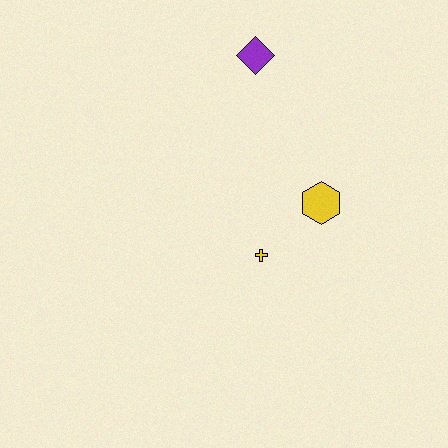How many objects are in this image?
There are 3 objects.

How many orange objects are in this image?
There are no orange objects.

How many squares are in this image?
There are no squares.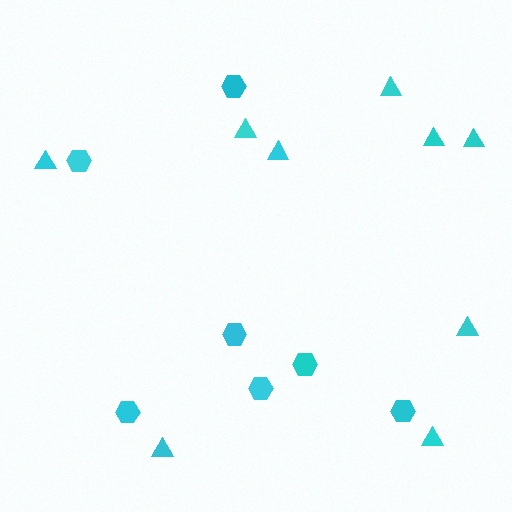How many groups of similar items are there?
There are 2 groups: one group of triangles (9) and one group of hexagons (7).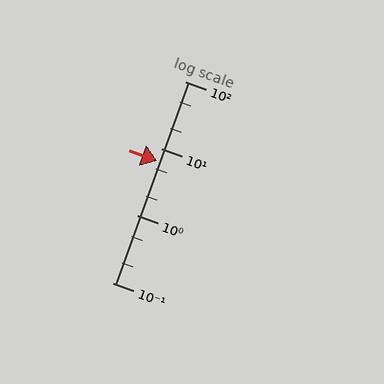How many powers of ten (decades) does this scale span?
The scale spans 3 decades, from 0.1 to 100.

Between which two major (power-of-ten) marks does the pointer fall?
The pointer is between 1 and 10.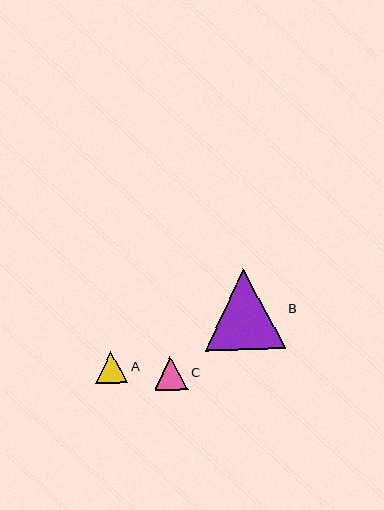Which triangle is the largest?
Triangle B is the largest with a size of approximately 81 pixels.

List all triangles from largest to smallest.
From largest to smallest: B, C, A.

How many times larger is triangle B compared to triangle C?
Triangle B is approximately 2.4 times the size of triangle C.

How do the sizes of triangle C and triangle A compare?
Triangle C and triangle A are approximately the same size.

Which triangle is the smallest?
Triangle A is the smallest with a size of approximately 33 pixels.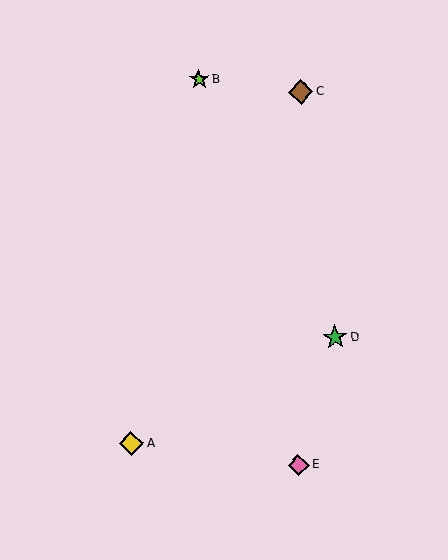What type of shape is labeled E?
Shape E is a pink diamond.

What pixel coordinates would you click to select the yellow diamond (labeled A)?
Click at (131, 444) to select the yellow diamond A.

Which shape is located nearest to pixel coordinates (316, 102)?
The brown diamond (labeled C) at (301, 92) is nearest to that location.